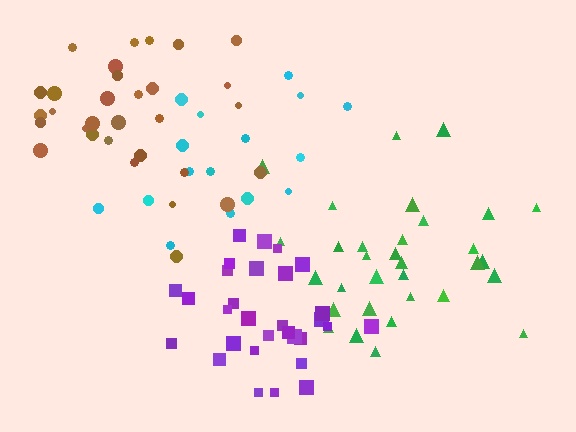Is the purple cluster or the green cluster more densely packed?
Purple.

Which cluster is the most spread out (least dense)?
Cyan.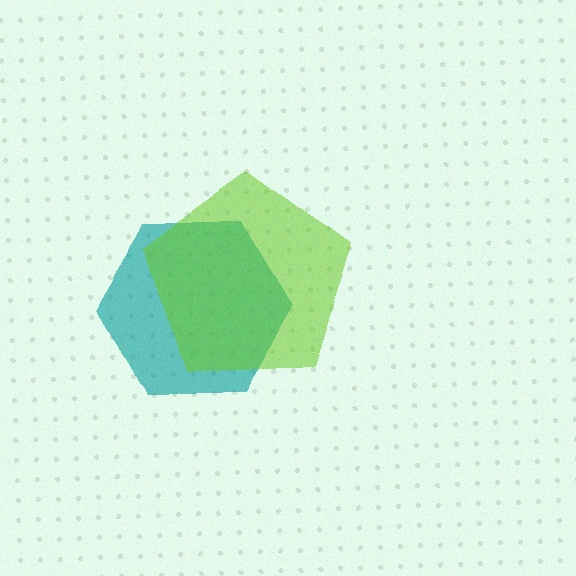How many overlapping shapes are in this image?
There are 2 overlapping shapes in the image.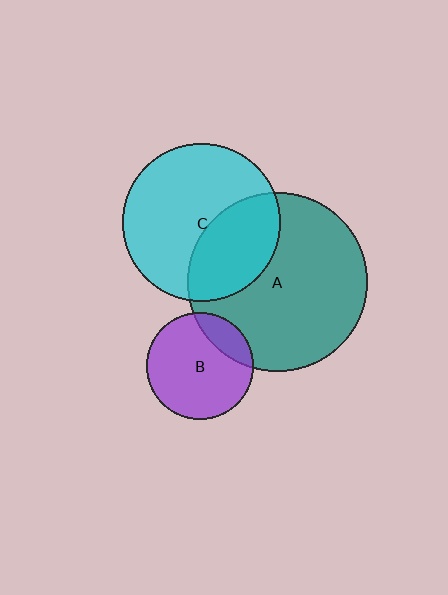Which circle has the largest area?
Circle A (teal).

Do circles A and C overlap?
Yes.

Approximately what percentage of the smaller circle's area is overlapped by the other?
Approximately 35%.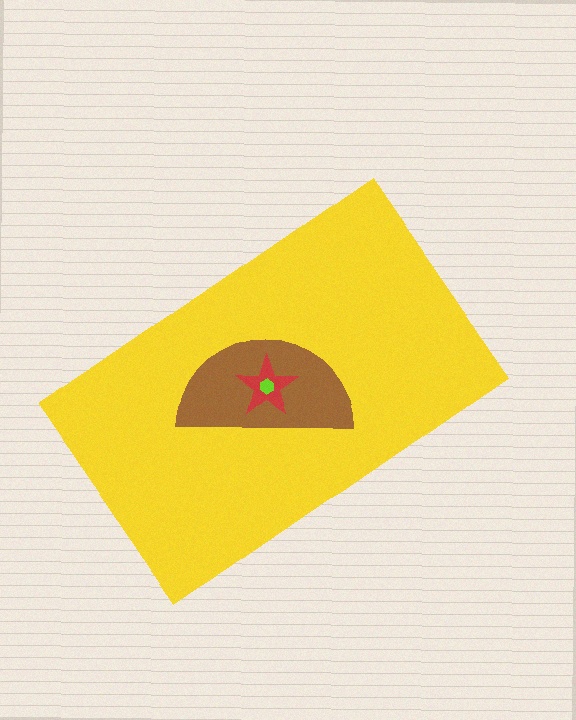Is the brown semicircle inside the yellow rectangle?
Yes.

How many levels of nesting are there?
4.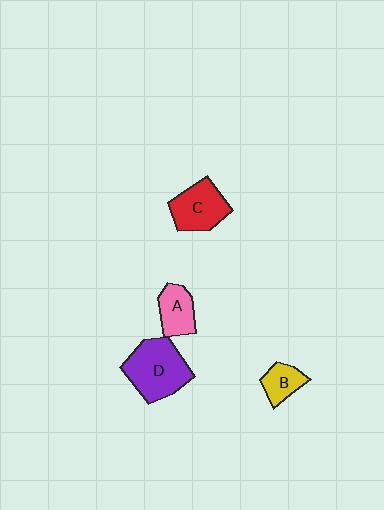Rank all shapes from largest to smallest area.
From largest to smallest: D (purple), C (red), A (pink), B (yellow).